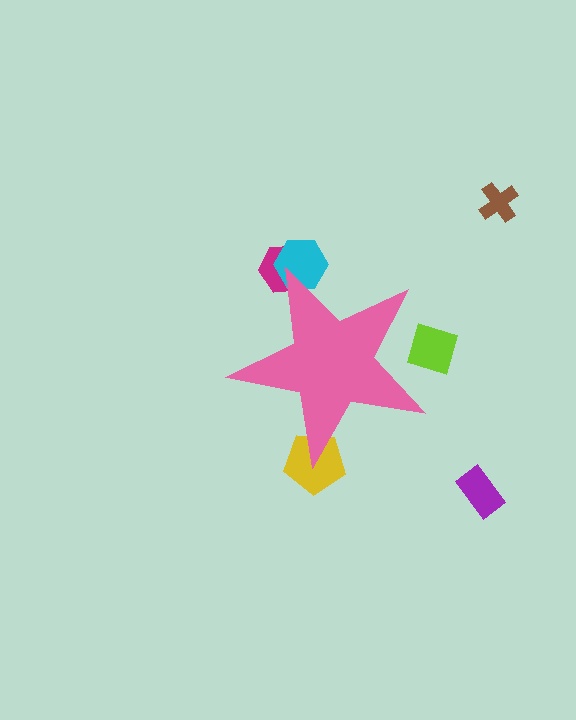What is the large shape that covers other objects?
A pink star.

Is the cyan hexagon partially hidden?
Yes, the cyan hexagon is partially hidden behind the pink star.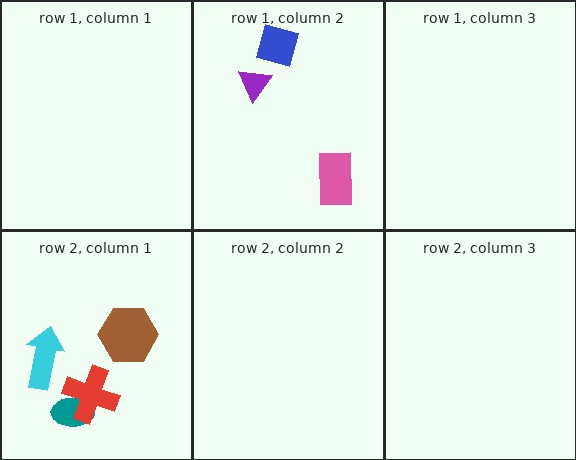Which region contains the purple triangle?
The row 1, column 2 region.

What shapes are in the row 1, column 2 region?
The blue diamond, the pink rectangle, the purple triangle.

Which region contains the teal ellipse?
The row 2, column 1 region.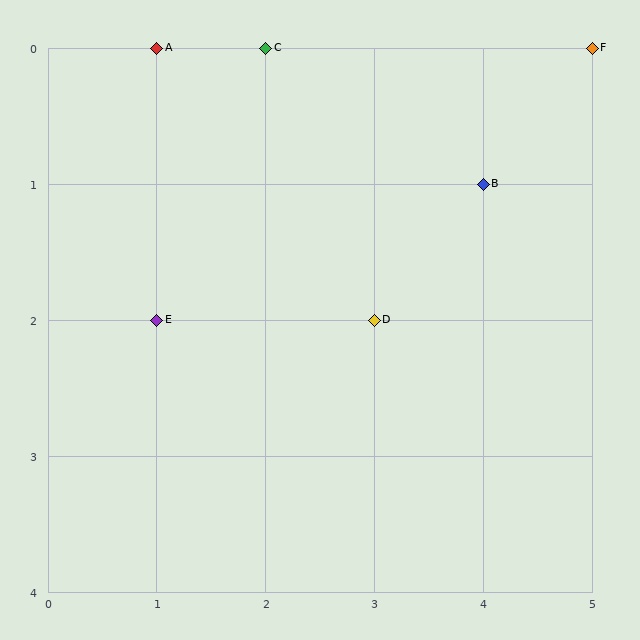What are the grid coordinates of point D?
Point D is at grid coordinates (3, 2).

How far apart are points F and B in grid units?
Points F and B are 1 column and 1 row apart (about 1.4 grid units diagonally).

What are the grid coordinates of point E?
Point E is at grid coordinates (1, 2).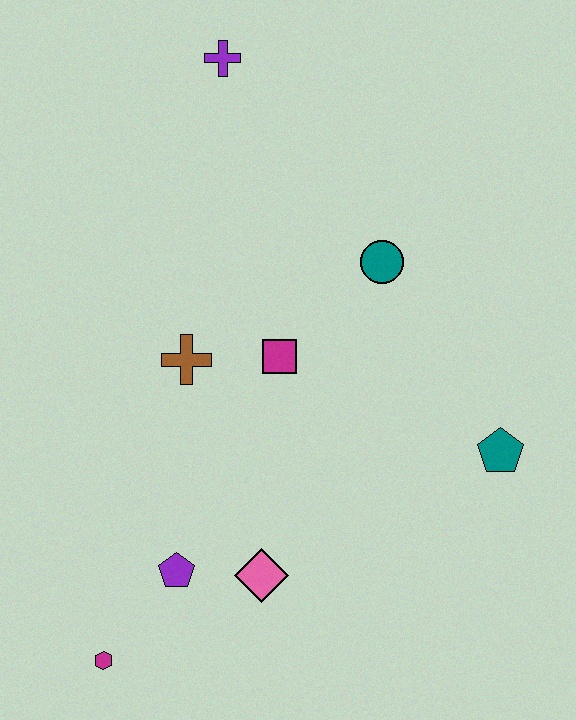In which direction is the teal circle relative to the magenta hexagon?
The teal circle is above the magenta hexagon.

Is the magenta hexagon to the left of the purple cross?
Yes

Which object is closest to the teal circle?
The magenta square is closest to the teal circle.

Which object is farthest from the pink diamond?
The purple cross is farthest from the pink diamond.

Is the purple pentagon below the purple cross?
Yes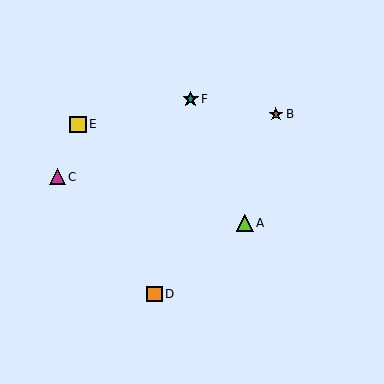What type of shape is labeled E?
Shape E is a yellow square.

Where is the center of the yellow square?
The center of the yellow square is at (78, 124).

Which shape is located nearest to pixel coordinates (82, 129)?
The yellow square (labeled E) at (78, 124) is nearest to that location.